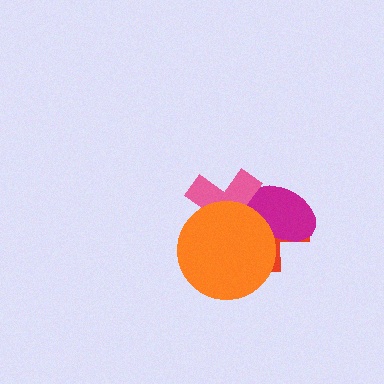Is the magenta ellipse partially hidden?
Yes, it is partially covered by another shape.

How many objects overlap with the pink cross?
3 objects overlap with the pink cross.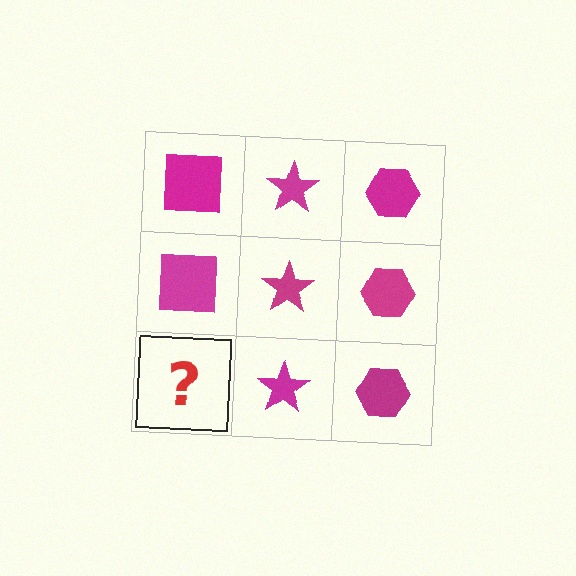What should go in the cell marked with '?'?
The missing cell should contain a magenta square.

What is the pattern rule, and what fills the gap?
The rule is that each column has a consistent shape. The gap should be filled with a magenta square.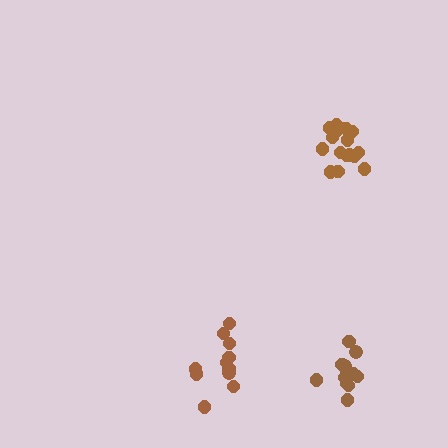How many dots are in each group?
Group 1: 11 dots, Group 2: 12 dots, Group 3: 16 dots (39 total).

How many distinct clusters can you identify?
There are 3 distinct clusters.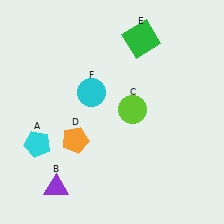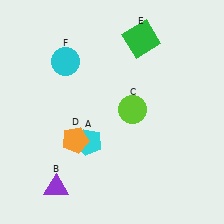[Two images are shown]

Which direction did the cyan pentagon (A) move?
The cyan pentagon (A) moved right.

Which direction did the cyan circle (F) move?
The cyan circle (F) moved up.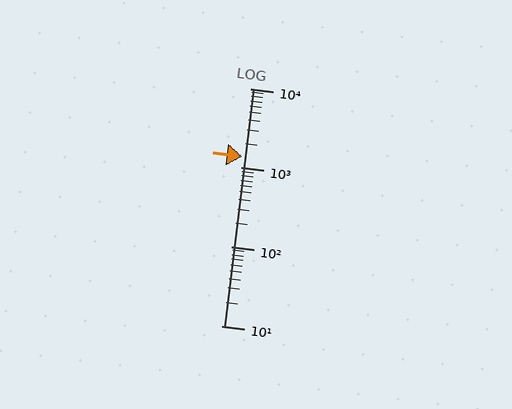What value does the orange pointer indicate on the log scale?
The pointer indicates approximately 1400.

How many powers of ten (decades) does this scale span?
The scale spans 3 decades, from 10 to 10000.